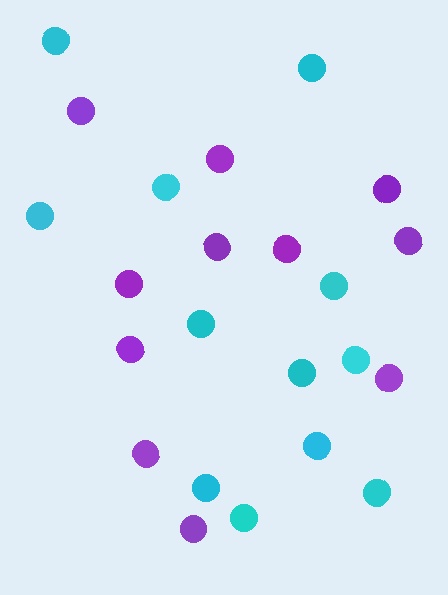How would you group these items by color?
There are 2 groups: one group of cyan circles (12) and one group of purple circles (11).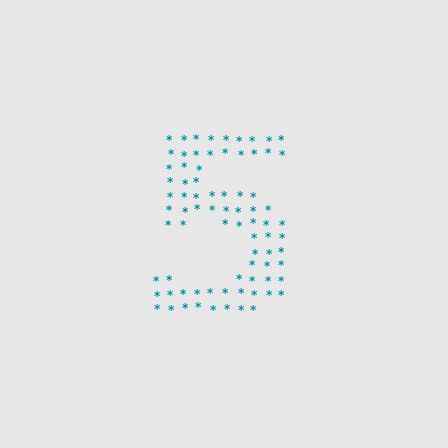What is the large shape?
The large shape is the digit 5.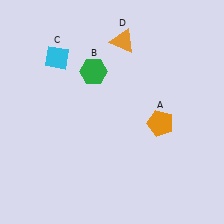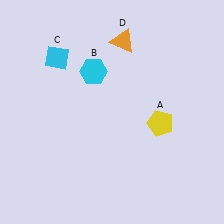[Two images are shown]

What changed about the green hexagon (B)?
In Image 1, B is green. In Image 2, it changed to cyan.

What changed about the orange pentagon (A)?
In Image 1, A is orange. In Image 2, it changed to yellow.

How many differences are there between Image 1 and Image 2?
There are 2 differences between the two images.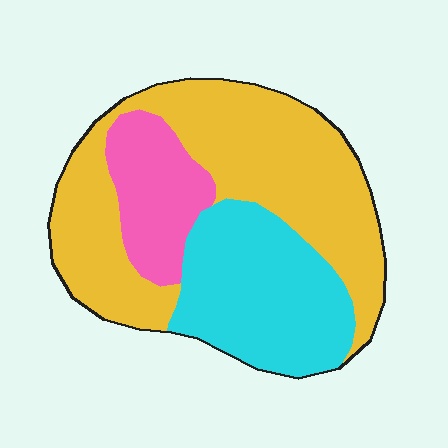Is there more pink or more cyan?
Cyan.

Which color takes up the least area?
Pink, at roughly 15%.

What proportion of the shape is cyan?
Cyan covers 30% of the shape.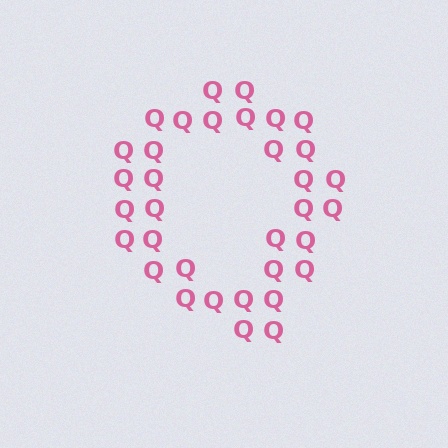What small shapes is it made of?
It is made of small letter Q's.